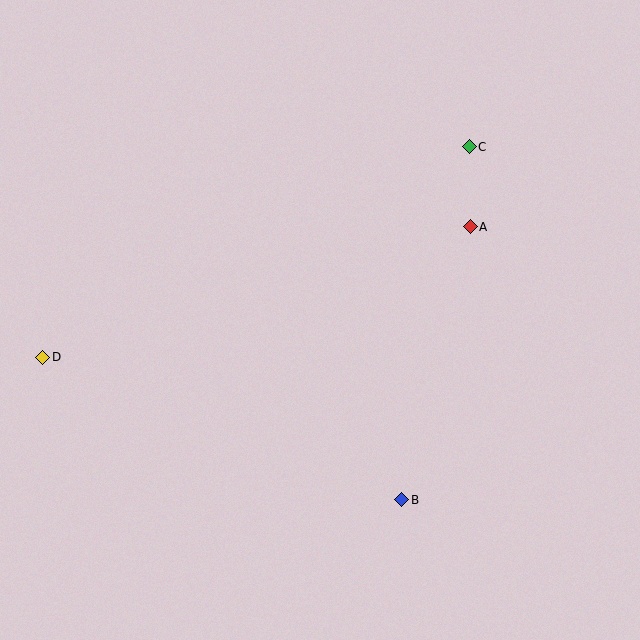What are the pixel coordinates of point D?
Point D is at (43, 357).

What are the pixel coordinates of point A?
Point A is at (470, 227).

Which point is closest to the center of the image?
Point A at (470, 227) is closest to the center.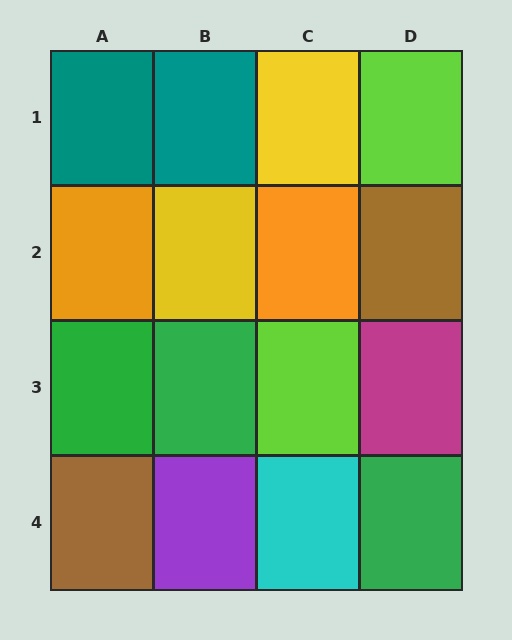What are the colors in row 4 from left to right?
Brown, purple, cyan, green.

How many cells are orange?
2 cells are orange.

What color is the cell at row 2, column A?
Orange.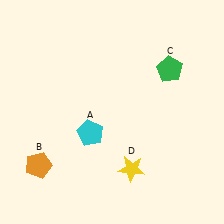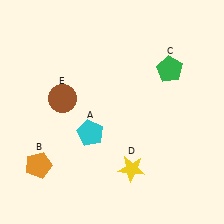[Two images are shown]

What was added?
A brown circle (E) was added in Image 2.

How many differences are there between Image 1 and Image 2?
There is 1 difference between the two images.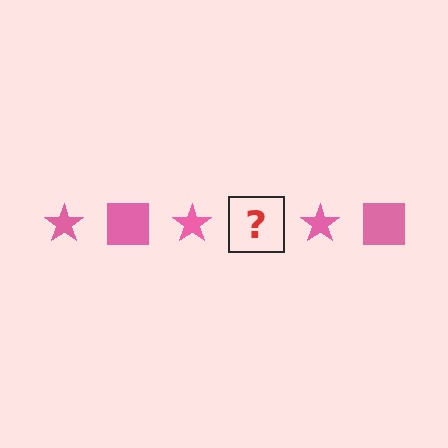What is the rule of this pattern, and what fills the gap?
The rule is that the pattern cycles through star, square shapes in pink. The gap should be filled with a pink square.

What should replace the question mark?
The question mark should be replaced with a pink square.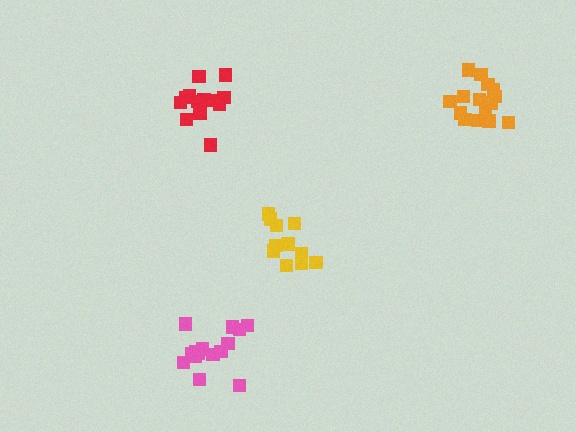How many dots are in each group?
Group 1: 11 dots, Group 2: 13 dots, Group 3: 15 dots, Group 4: 15 dots (54 total).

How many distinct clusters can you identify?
There are 4 distinct clusters.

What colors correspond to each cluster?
The clusters are colored: yellow, red, orange, pink.